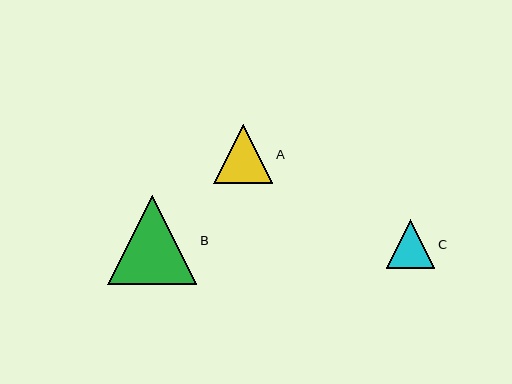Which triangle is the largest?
Triangle B is the largest with a size of approximately 89 pixels.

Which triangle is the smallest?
Triangle C is the smallest with a size of approximately 49 pixels.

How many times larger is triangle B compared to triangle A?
Triangle B is approximately 1.5 times the size of triangle A.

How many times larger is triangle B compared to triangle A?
Triangle B is approximately 1.5 times the size of triangle A.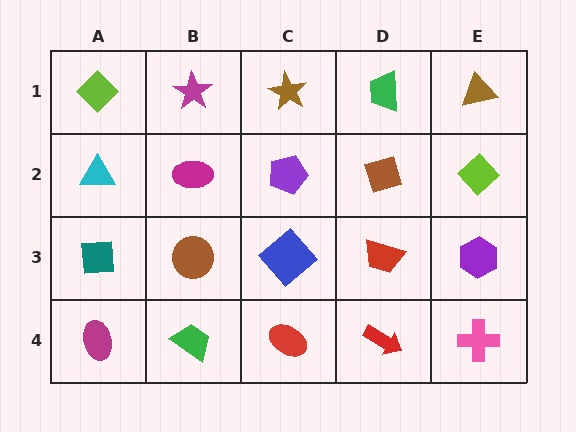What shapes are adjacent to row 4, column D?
A red trapezoid (row 3, column D), a red ellipse (row 4, column C), a pink cross (row 4, column E).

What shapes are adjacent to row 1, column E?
A lime diamond (row 2, column E), a green trapezoid (row 1, column D).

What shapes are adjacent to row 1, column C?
A purple pentagon (row 2, column C), a magenta star (row 1, column B), a green trapezoid (row 1, column D).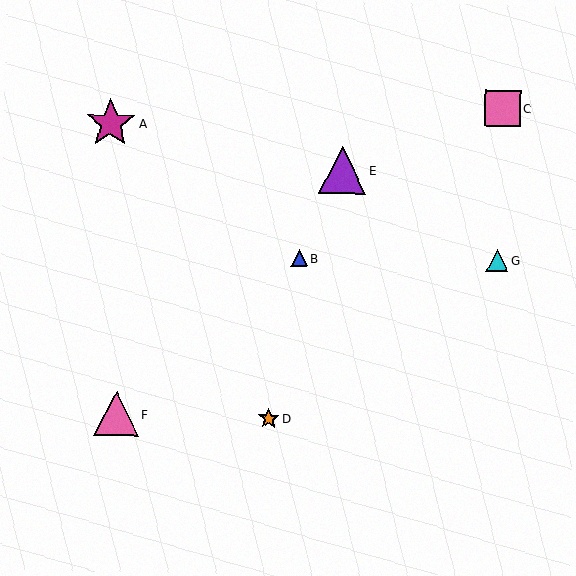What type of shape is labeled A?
Shape A is a magenta star.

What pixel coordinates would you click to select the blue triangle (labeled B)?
Click at (299, 258) to select the blue triangle B.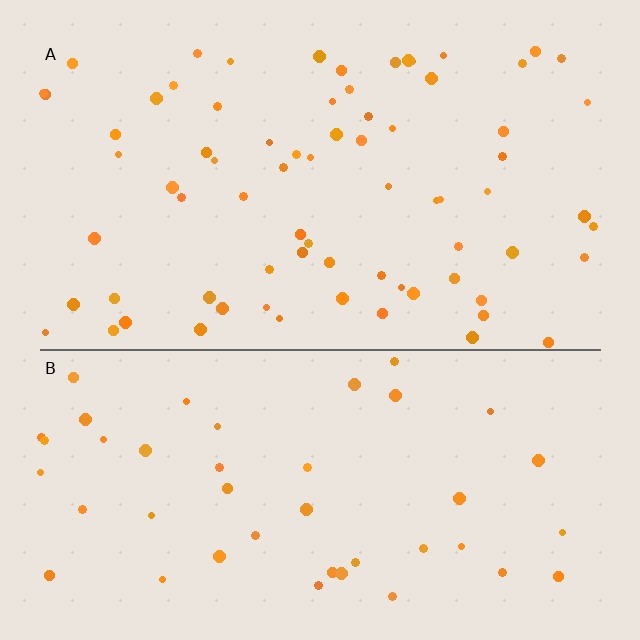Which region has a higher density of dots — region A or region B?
A (the top).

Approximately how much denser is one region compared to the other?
Approximately 1.7× — region A over region B.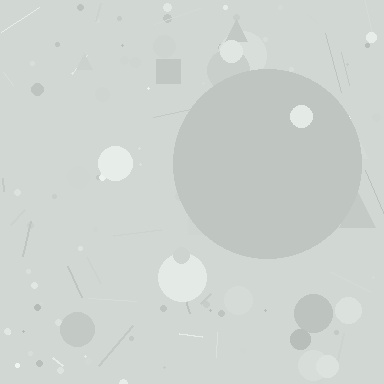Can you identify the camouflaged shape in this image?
The camouflaged shape is a circle.